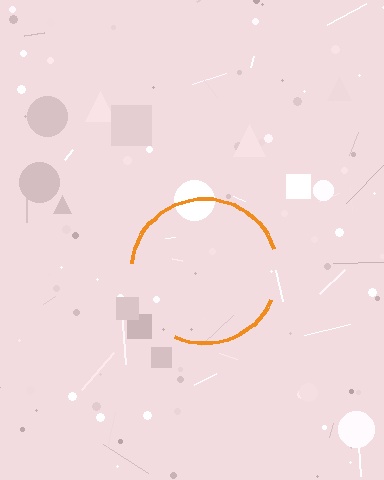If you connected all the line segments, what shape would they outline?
They would outline a circle.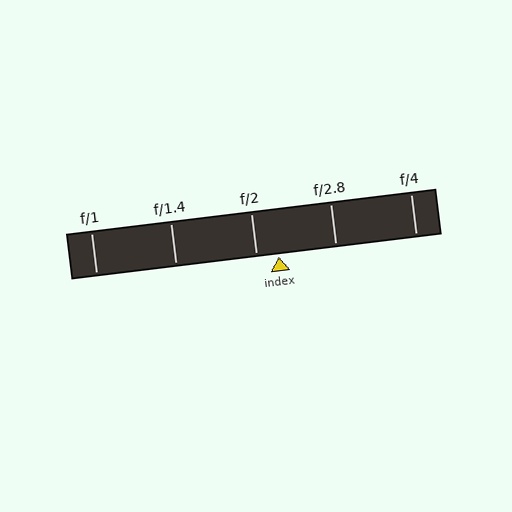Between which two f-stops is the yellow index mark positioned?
The index mark is between f/2 and f/2.8.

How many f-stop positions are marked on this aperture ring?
There are 5 f-stop positions marked.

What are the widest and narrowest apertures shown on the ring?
The widest aperture shown is f/1 and the narrowest is f/4.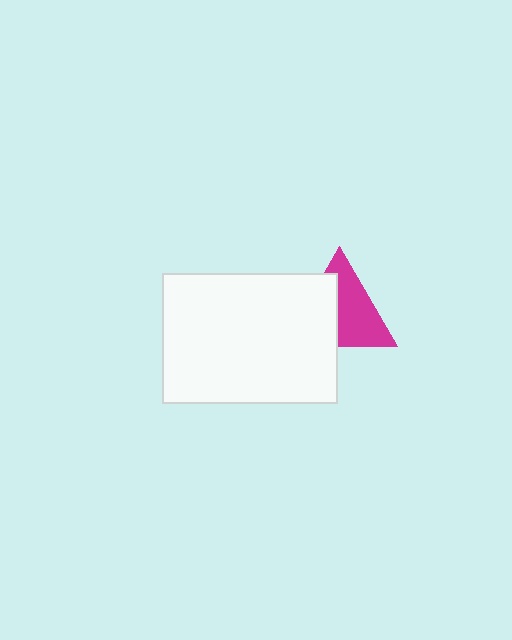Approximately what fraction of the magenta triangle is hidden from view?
Roughly 43% of the magenta triangle is hidden behind the white rectangle.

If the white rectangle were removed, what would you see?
You would see the complete magenta triangle.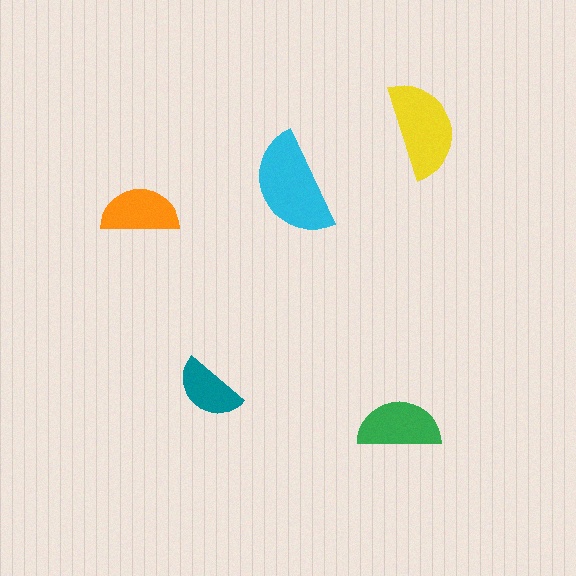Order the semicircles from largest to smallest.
the cyan one, the yellow one, the green one, the orange one, the teal one.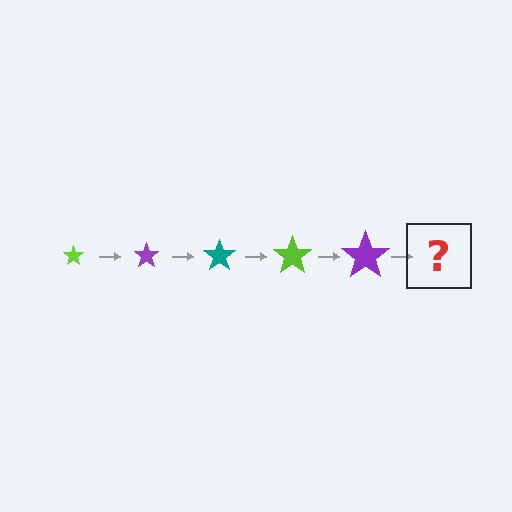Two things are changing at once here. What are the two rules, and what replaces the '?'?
The two rules are that the star grows larger each step and the color cycles through lime, purple, and teal. The '?' should be a teal star, larger than the previous one.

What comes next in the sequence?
The next element should be a teal star, larger than the previous one.